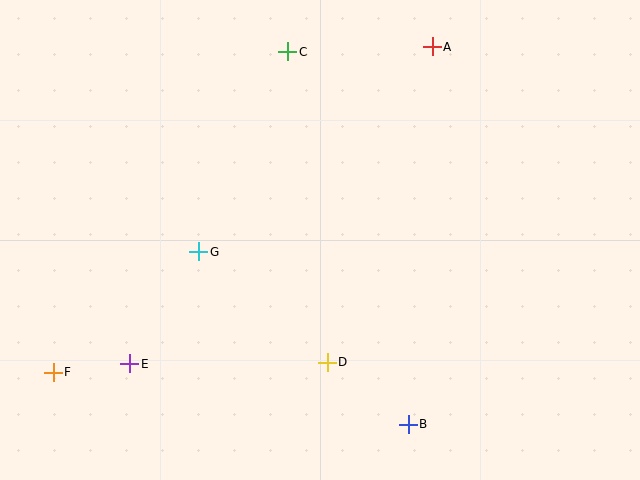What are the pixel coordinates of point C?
Point C is at (288, 52).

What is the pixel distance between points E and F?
The distance between E and F is 77 pixels.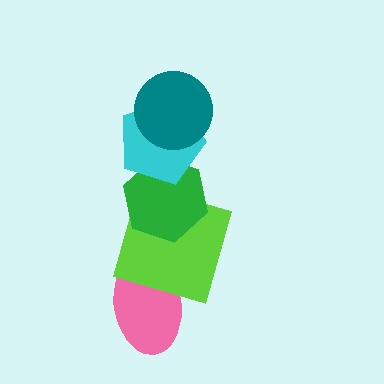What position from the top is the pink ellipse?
The pink ellipse is 5th from the top.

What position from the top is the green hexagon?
The green hexagon is 3rd from the top.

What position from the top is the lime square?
The lime square is 4th from the top.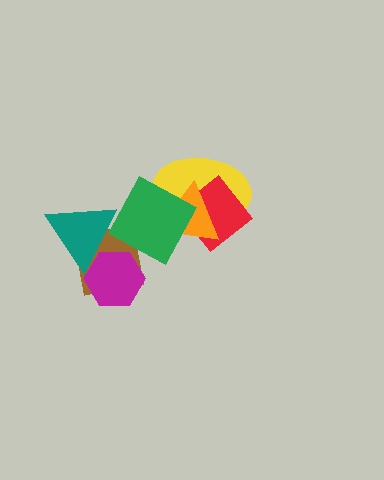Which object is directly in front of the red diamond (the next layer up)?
The orange triangle is directly in front of the red diamond.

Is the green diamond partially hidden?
No, no other shape covers it.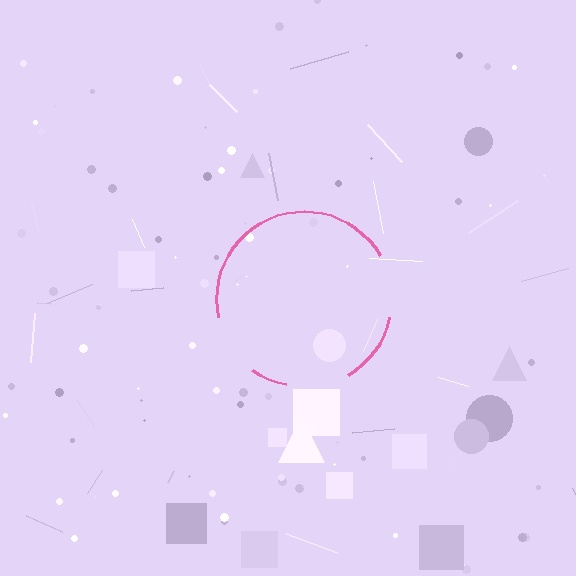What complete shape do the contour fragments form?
The contour fragments form a circle.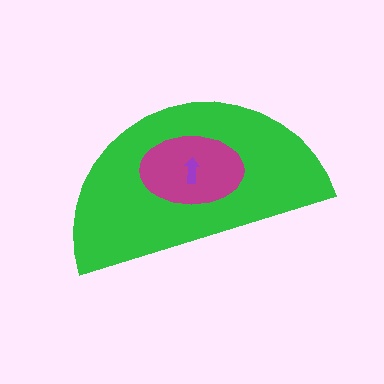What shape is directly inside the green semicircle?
The magenta ellipse.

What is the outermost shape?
The green semicircle.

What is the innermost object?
The purple arrow.